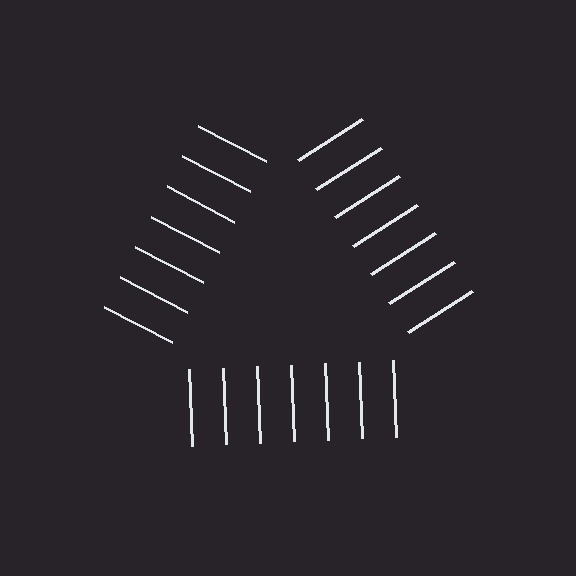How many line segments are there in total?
21 — 7 along each of the 3 edges.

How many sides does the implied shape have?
3 sides — the line-ends trace a triangle.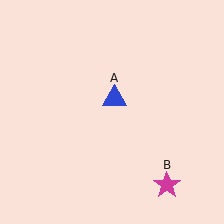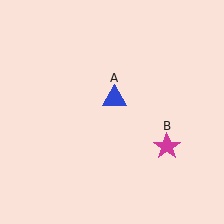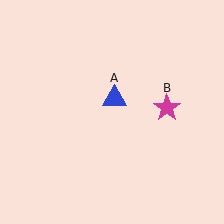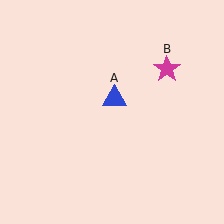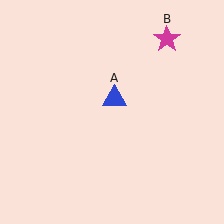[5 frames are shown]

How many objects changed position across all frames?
1 object changed position: magenta star (object B).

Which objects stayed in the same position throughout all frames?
Blue triangle (object A) remained stationary.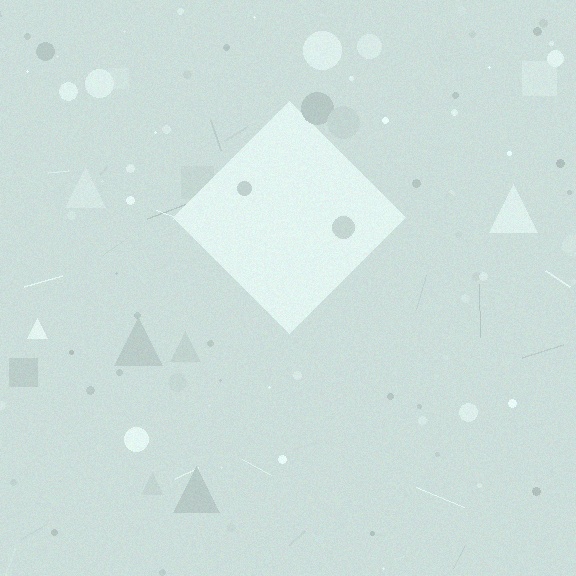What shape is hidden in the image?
A diamond is hidden in the image.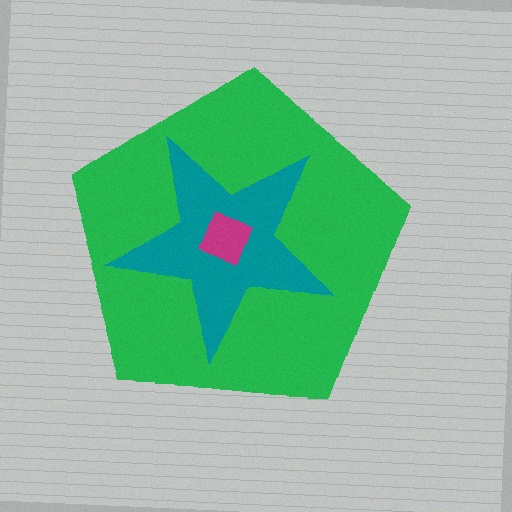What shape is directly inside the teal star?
The magenta diamond.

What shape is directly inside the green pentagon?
The teal star.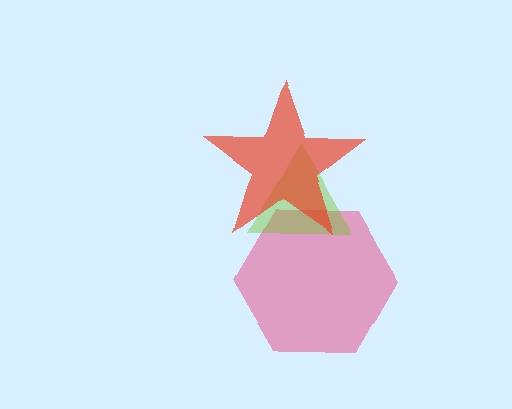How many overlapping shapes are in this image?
There are 3 overlapping shapes in the image.